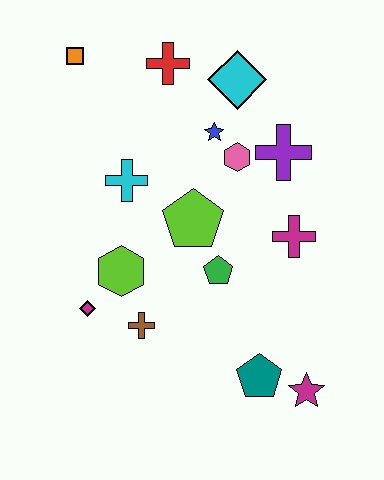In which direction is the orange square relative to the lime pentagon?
The orange square is above the lime pentagon.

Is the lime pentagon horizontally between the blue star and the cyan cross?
Yes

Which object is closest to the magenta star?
The teal pentagon is closest to the magenta star.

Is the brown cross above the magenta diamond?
No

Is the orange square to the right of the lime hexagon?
No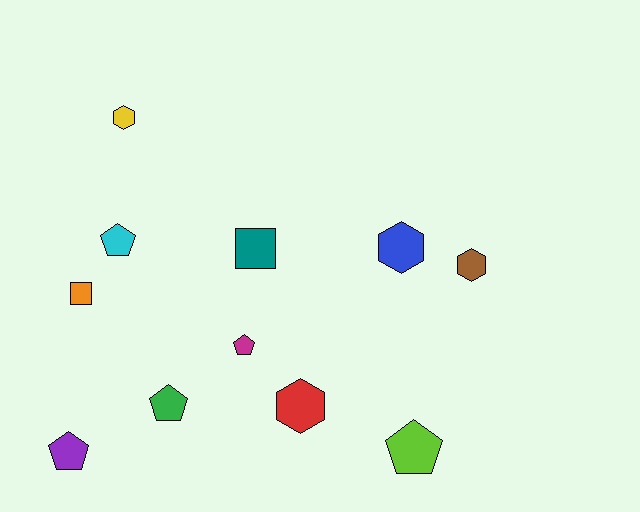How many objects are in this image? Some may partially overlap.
There are 11 objects.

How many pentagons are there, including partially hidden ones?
There are 5 pentagons.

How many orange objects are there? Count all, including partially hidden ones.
There is 1 orange object.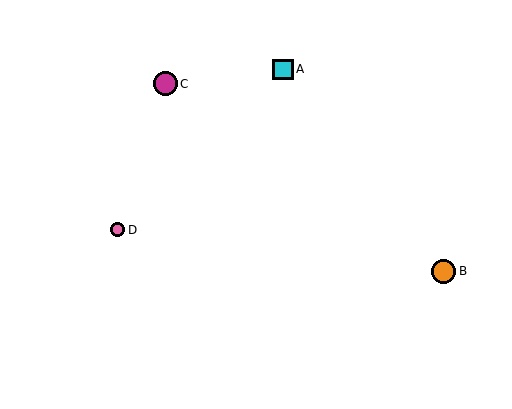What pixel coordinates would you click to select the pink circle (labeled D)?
Click at (118, 230) to select the pink circle D.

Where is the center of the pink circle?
The center of the pink circle is at (118, 230).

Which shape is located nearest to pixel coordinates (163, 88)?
The magenta circle (labeled C) at (166, 84) is nearest to that location.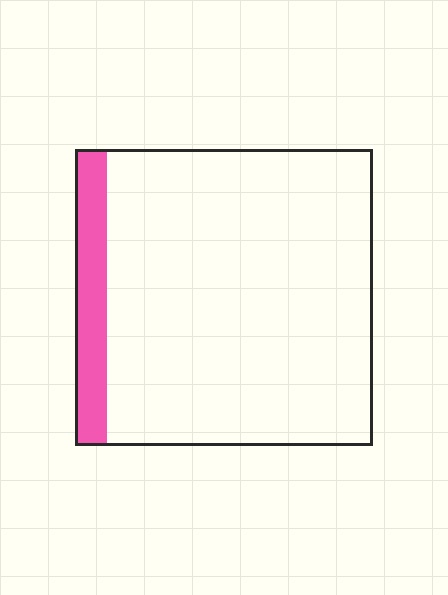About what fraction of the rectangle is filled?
About one tenth (1/10).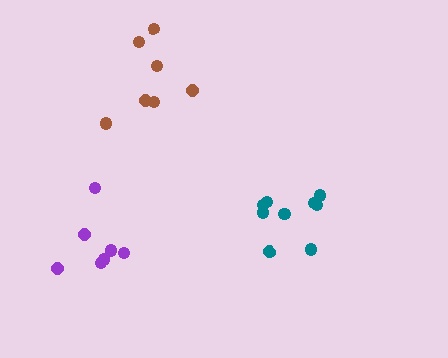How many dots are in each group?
Group 1: 7 dots, Group 2: 7 dots, Group 3: 9 dots (23 total).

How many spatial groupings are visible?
There are 3 spatial groupings.